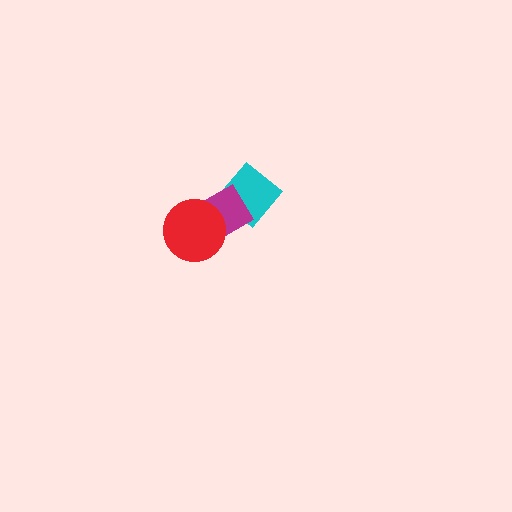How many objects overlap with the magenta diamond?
2 objects overlap with the magenta diamond.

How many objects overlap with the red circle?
1 object overlaps with the red circle.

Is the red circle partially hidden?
No, no other shape covers it.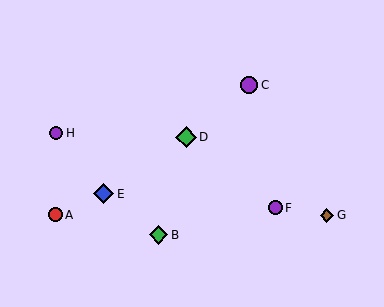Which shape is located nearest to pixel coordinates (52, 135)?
The purple circle (labeled H) at (56, 133) is nearest to that location.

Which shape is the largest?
The green diamond (labeled D) is the largest.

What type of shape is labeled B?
Shape B is a green diamond.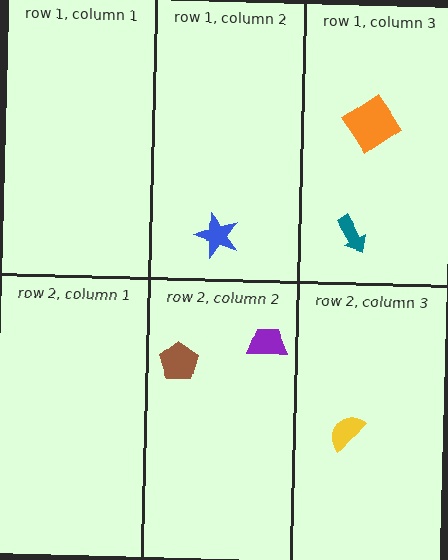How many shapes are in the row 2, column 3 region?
1.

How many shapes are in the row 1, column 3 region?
2.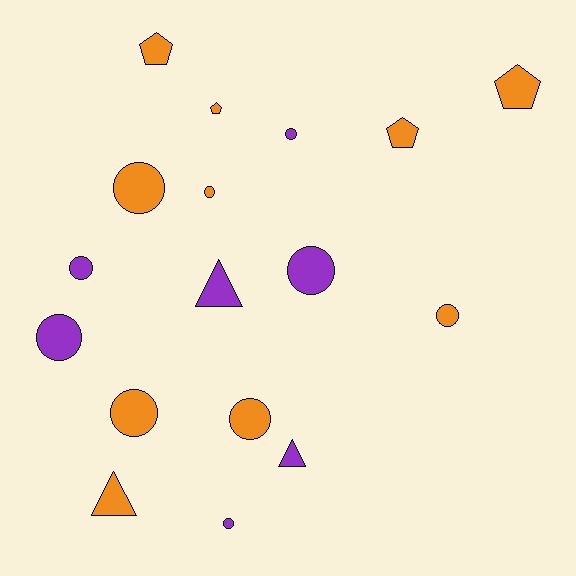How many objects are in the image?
There are 17 objects.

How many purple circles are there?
There are 5 purple circles.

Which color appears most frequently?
Orange, with 10 objects.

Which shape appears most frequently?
Circle, with 10 objects.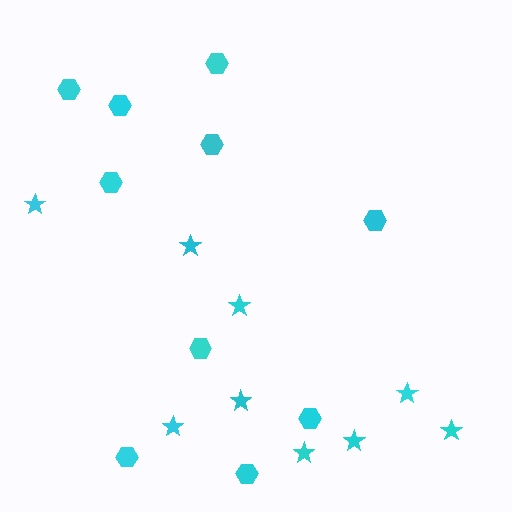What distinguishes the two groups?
There are 2 groups: one group of stars (9) and one group of hexagons (10).